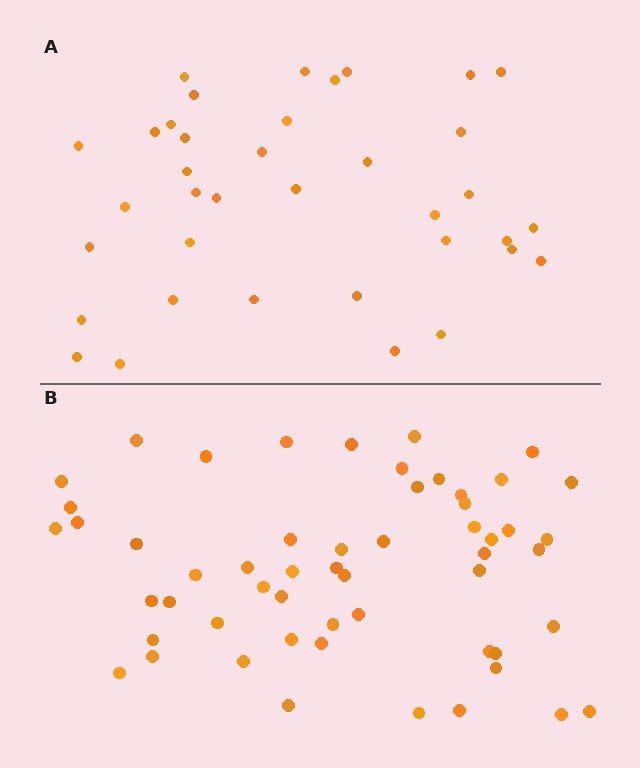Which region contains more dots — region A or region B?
Region B (the bottom region) has more dots.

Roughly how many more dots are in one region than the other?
Region B has approximately 20 more dots than region A.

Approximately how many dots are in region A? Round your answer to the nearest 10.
About 40 dots. (The exact count is 37, which rounds to 40.)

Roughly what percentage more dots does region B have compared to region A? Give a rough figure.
About 50% more.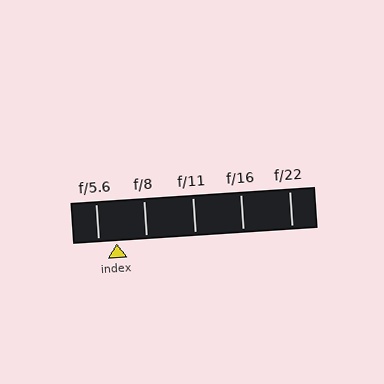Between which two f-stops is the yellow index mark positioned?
The index mark is between f/5.6 and f/8.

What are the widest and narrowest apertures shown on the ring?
The widest aperture shown is f/5.6 and the narrowest is f/22.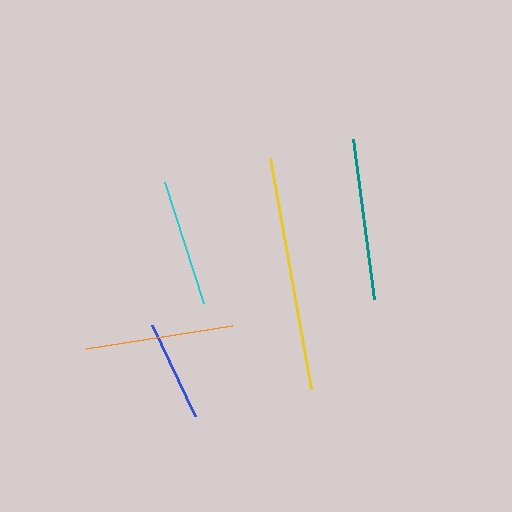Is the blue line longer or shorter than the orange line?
The orange line is longer than the blue line.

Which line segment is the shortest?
The blue line is the shortest at approximately 100 pixels.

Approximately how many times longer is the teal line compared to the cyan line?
The teal line is approximately 1.3 times the length of the cyan line.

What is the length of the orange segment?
The orange segment is approximately 148 pixels long.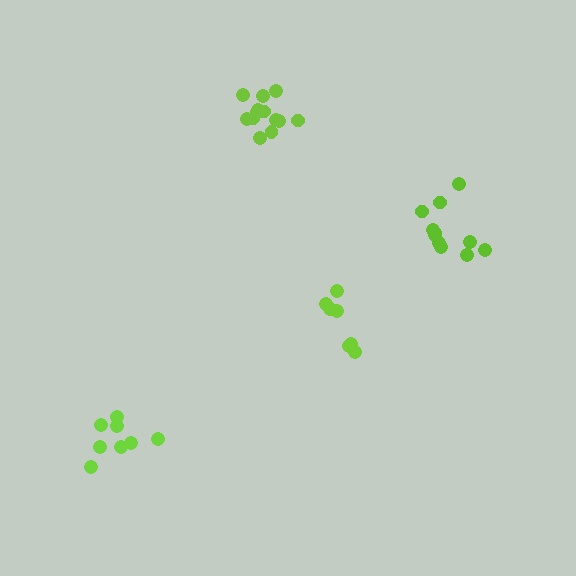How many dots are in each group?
Group 1: 8 dots, Group 2: 7 dots, Group 3: 11 dots, Group 4: 13 dots (39 total).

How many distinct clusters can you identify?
There are 4 distinct clusters.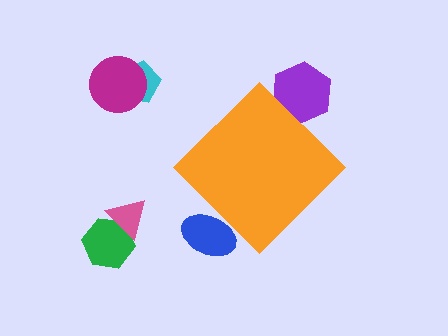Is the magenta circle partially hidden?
No, the magenta circle is fully visible.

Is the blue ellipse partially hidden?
Yes, the blue ellipse is partially hidden behind the orange diamond.